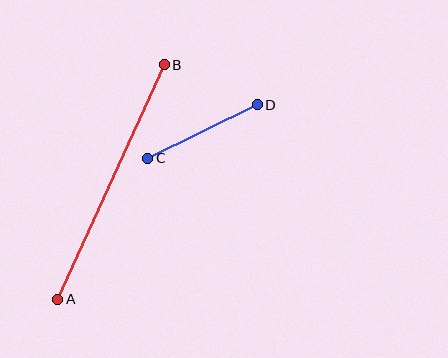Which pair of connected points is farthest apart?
Points A and B are farthest apart.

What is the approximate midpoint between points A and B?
The midpoint is at approximately (111, 182) pixels.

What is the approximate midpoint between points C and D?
The midpoint is at approximately (203, 131) pixels.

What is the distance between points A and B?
The distance is approximately 258 pixels.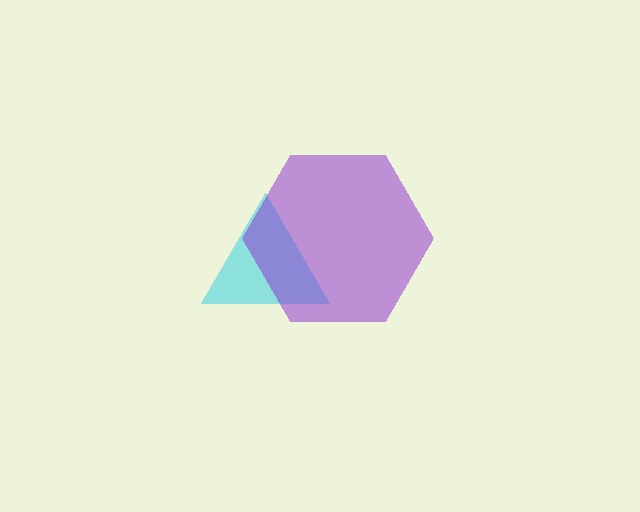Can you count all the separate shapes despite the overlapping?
Yes, there are 2 separate shapes.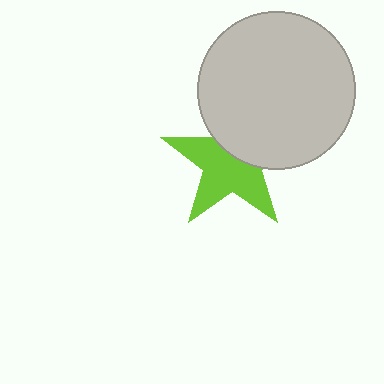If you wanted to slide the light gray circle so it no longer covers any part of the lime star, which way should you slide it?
Slide it up — that is the most direct way to separate the two shapes.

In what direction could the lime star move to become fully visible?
The lime star could move down. That would shift it out from behind the light gray circle entirely.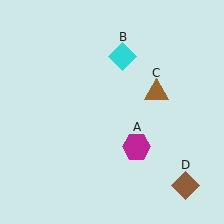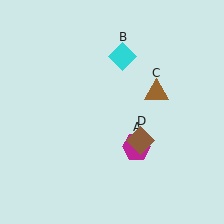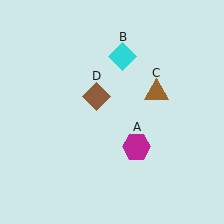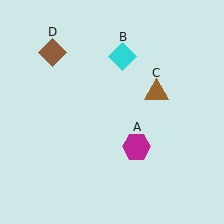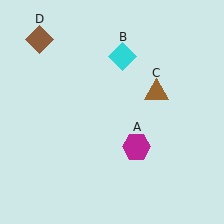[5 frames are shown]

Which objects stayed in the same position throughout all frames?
Magenta hexagon (object A) and cyan diamond (object B) and brown triangle (object C) remained stationary.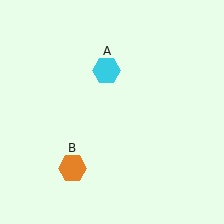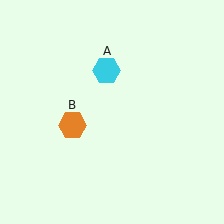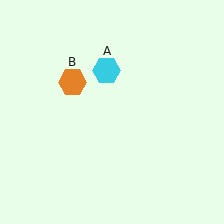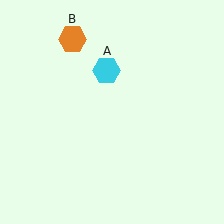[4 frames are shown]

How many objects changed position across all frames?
1 object changed position: orange hexagon (object B).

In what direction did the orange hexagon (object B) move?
The orange hexagon (object B) moved up.